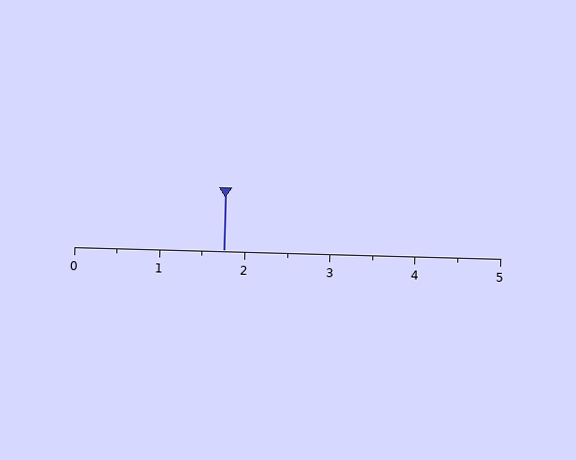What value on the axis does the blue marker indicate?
The marker indicates approximately 1.8.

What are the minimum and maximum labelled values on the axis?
The axis runs from 0 to 5.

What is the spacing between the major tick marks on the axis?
The major ticks are spaced 1 apart.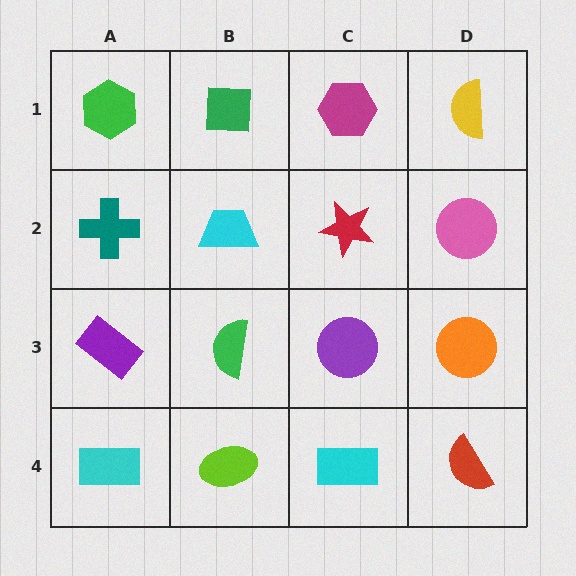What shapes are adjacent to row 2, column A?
A green hexagon (row 1, column A), a purple rectangle (row 3, column A), a cyan trapezoid (row 2, column B).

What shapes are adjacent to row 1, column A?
A teal cross (row 2, column A), a green square (row 1, column B).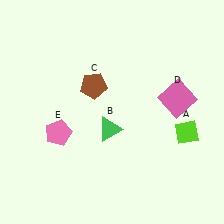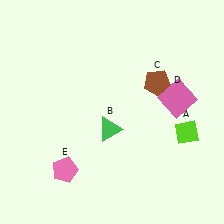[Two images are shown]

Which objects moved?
The objects that moved are: the brown pentagon (C), the pink pentagon (E).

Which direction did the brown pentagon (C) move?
The brown pentagon (C) moved right.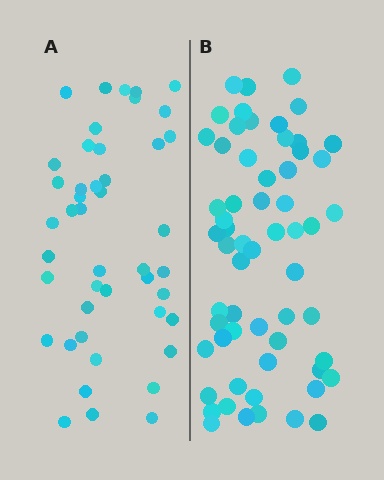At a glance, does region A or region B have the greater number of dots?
Region B (the right region) has more dots.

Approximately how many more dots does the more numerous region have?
Region B has approximately 15 more dots than region A.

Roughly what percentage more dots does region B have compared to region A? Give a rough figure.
About 35% more.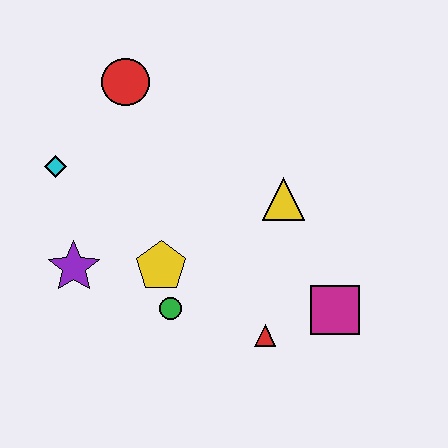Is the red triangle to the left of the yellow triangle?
Yes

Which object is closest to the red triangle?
The magenta square is closest to the red triangle.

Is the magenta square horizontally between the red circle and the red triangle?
No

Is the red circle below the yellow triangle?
No